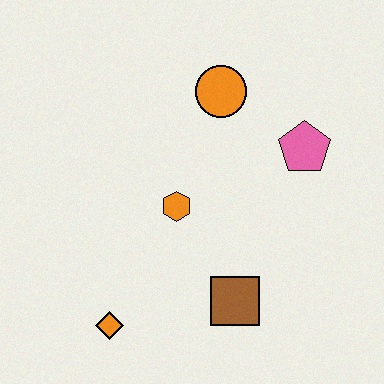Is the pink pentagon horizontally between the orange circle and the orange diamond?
No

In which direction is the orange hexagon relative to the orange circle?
The orange hexagon is below the orange circle.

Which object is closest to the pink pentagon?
The orange circle is closest to the pink pentagon.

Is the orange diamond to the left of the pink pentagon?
Yes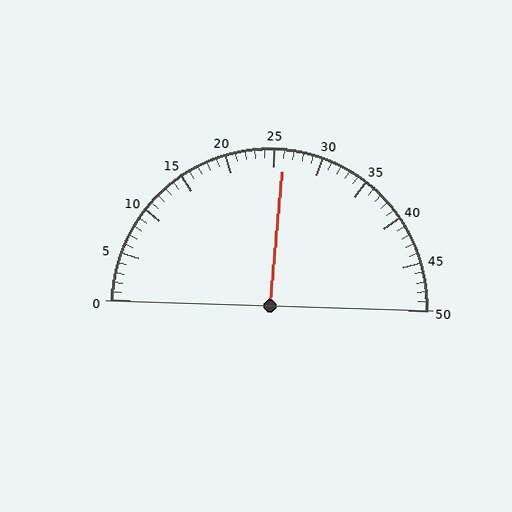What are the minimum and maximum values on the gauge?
The gauge ranges from 0 to 50.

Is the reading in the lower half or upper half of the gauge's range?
The reading is in the upper half of the range (0 to 50).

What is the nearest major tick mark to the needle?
The nearest major tick mark is 25.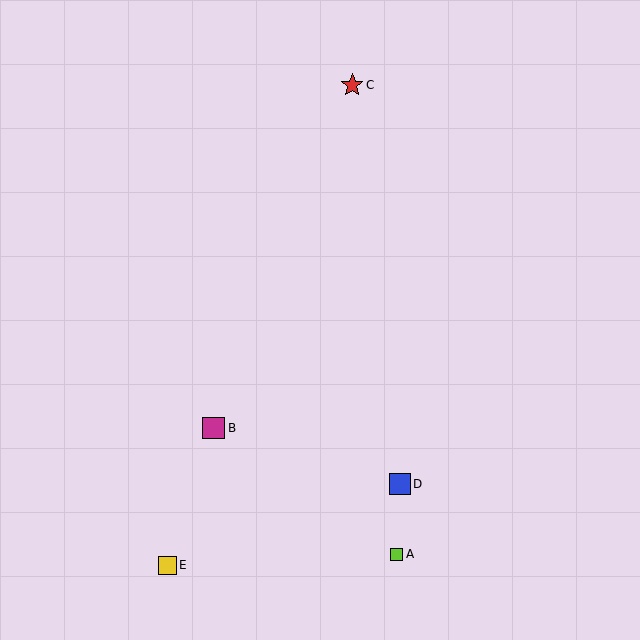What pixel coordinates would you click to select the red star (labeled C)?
Click at (352, 85) to select the red star C.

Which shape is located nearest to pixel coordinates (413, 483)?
The blue square (labeled D) at (400, 484) is nearest to that location.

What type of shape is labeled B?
Shape B is a magenta square.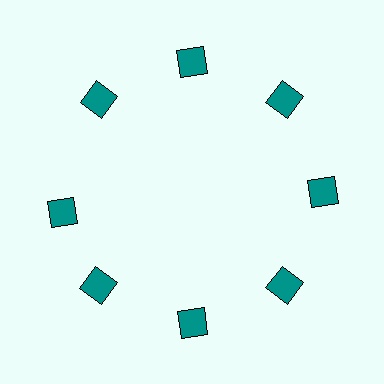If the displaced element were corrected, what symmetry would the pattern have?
It would have 8-fold rotational symmetry — the pattern would map onto itself every 45 degrees.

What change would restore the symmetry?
The symmetry would be restored by rotating it back into even spacing with its neighbors so that all 8 squares sit at equal angles and equal distance from the center.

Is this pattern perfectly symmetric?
No. The 8 teal squares are arranged in a ring, but one element near the 9 o'clock position is rotated out of alignment along the ring, breaking the 8-fold rotational symmetry.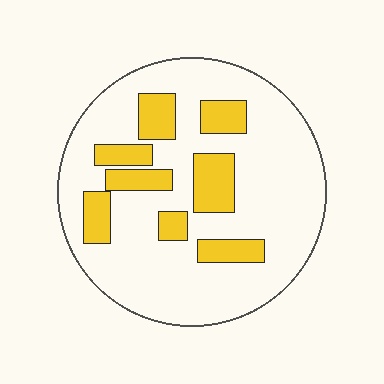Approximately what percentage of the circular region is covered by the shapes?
Approximately 20%.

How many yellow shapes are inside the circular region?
8.